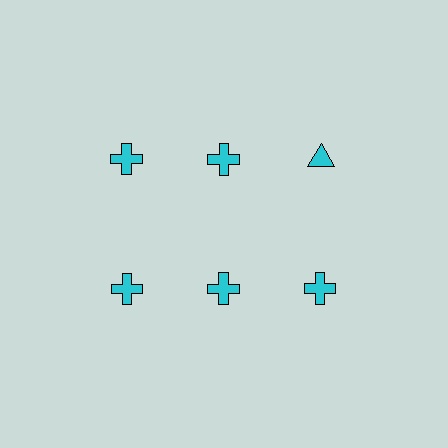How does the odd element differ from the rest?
It has a different shape: triangle instead of cross.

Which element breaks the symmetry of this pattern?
The cyan triangle in the top row, center column breaks the symmetry. All other shapes are cyan crosses.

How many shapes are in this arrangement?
There are 6 shapes arranged in a grid pattern.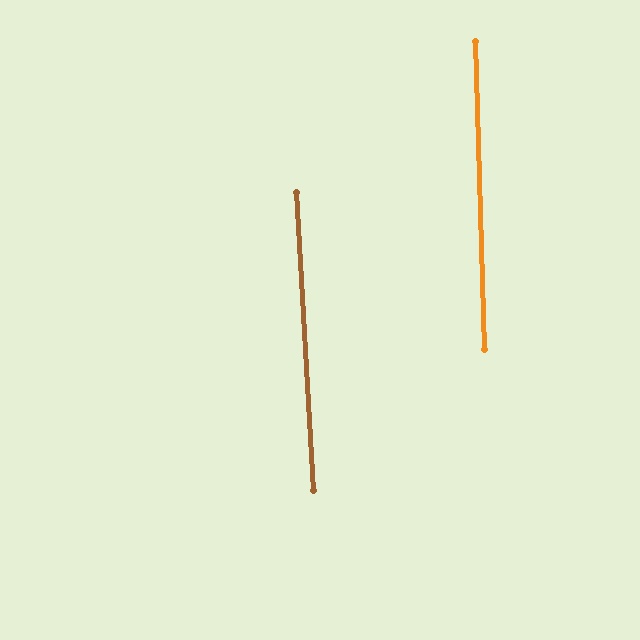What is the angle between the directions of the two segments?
Approximately 1 degree.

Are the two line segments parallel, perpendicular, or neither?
Parallel — their directions differ by only 1.4°.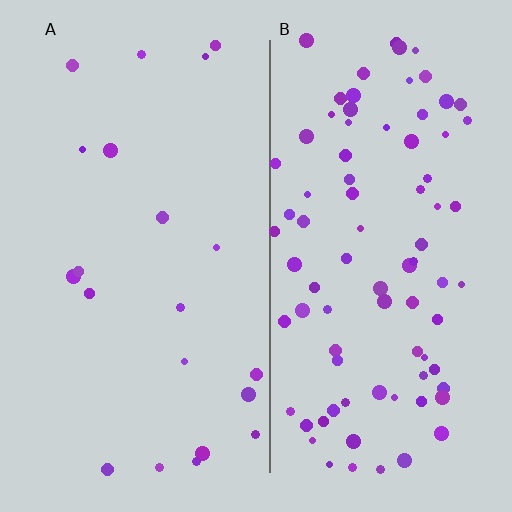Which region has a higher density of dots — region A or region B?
B (the right).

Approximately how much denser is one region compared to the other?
Approximately 4.0× — region B over region A.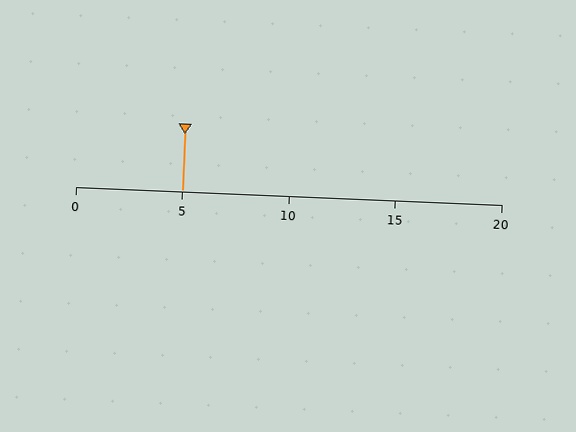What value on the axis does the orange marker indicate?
The marker indicates approximately 5.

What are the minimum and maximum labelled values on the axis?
The axis runs from 0 to 20.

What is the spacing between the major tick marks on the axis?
The major ticks are spaced 5 apart.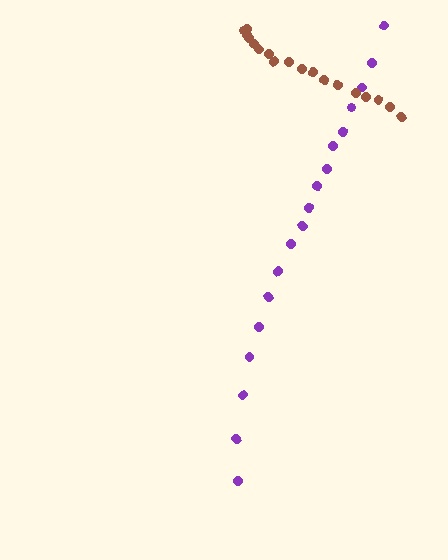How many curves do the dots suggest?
There are 2 distinct paths.